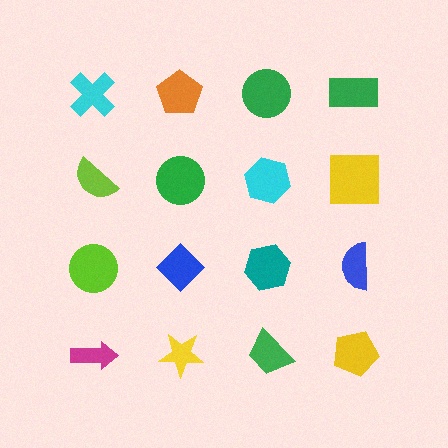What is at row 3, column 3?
A teal hexagon.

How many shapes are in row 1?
4 shapes.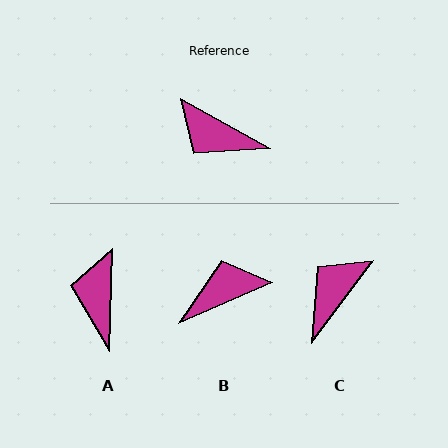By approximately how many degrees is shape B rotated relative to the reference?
Approximately 128 degrees clockwise.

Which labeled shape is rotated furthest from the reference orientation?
B, about 128 degrees away.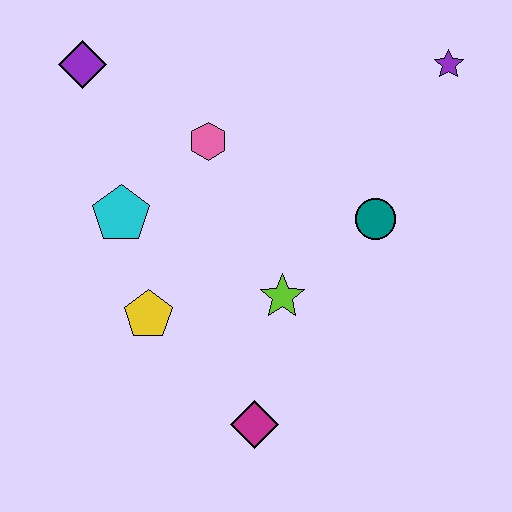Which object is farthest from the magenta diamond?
The purple star is farthest from the magenta diamond.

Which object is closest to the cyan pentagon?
The yellow pentagon is closest to the cyan pentagon.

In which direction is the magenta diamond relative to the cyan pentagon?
The magenta diamond is below the cyan pentagon.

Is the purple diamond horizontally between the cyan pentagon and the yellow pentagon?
No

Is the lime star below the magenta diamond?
No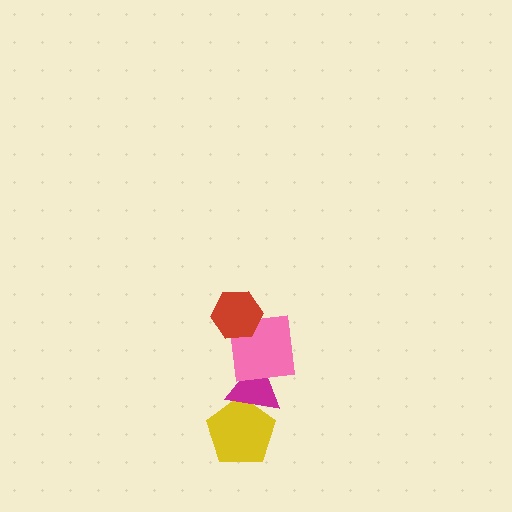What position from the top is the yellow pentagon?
The yellow pentagon is 4th from the top.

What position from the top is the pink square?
The pink square is 2nd from the top.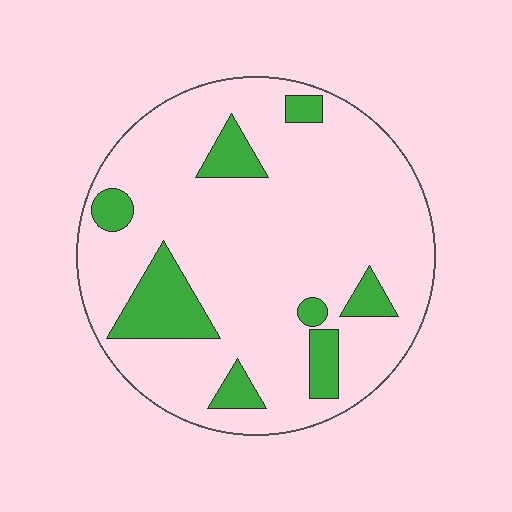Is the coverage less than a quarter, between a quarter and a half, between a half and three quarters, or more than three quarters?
Less than a quarter.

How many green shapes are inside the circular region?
8.